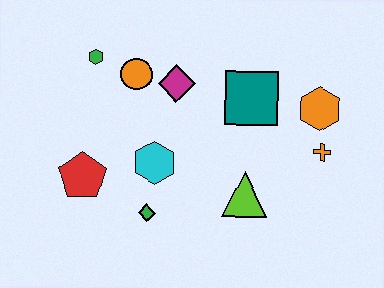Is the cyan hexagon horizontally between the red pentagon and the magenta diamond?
Yes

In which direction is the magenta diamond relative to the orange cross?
The magenta diamond is to the left of the orange cross.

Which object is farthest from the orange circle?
The orange cross is farthest from the orange circle.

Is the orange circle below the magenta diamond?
No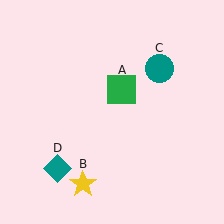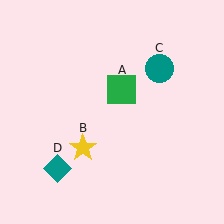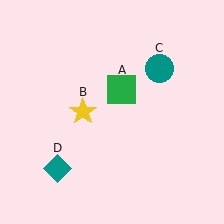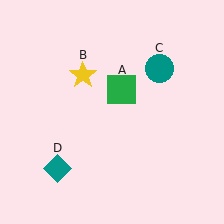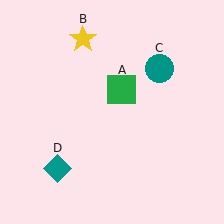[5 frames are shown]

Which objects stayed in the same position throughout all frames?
Green square (object A) and teal circle (object C) and teal diamond (object D) remained stationary.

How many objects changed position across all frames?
1 object changed position: yellow star (object B).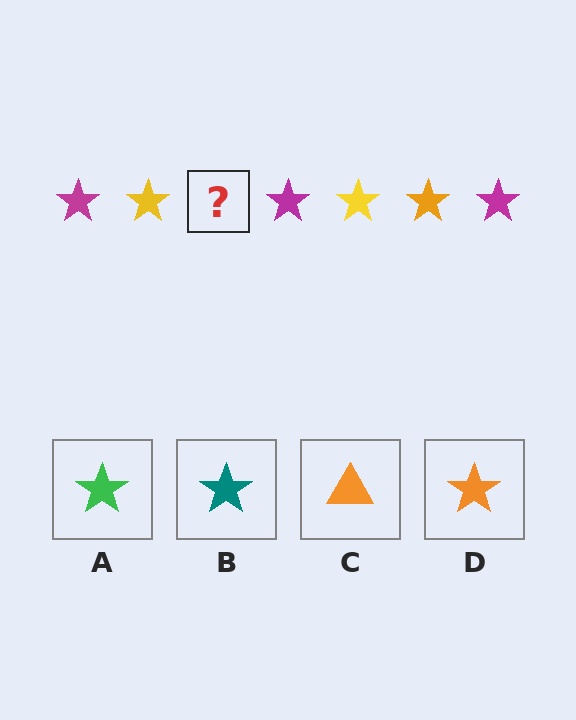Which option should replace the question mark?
Option D.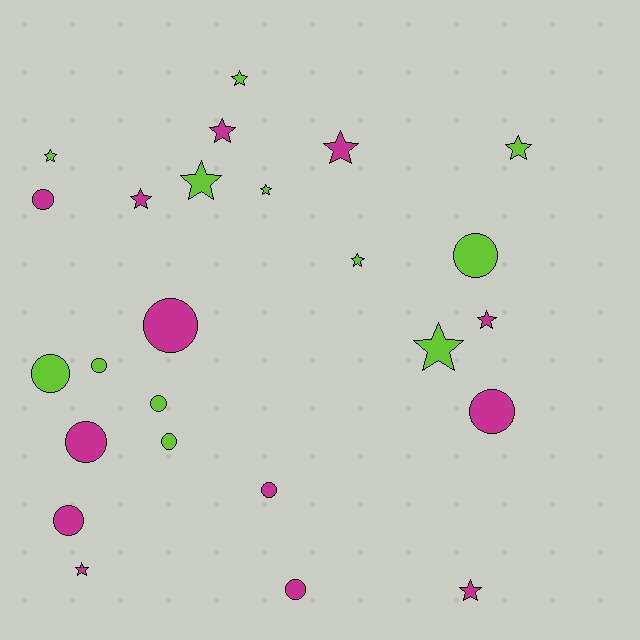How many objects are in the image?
There are 25 objects.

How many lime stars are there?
There are 7 lime stars.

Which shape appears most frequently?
Star, with 13 objects.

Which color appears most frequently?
Magenta, with 13 objects.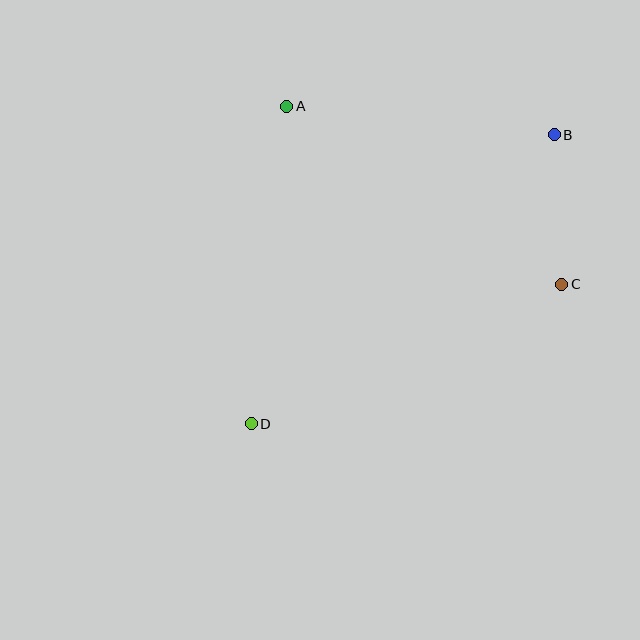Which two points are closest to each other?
Points B and C are closest to each other.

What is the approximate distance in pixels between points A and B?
The distance between A and B is approximately 269 pixels.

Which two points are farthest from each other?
Points B and D are farthest from each other.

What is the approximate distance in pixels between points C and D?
The distance between C and D is approximately 340 pixels.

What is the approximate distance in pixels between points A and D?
The distance between A and D is approximately 319 pixels.